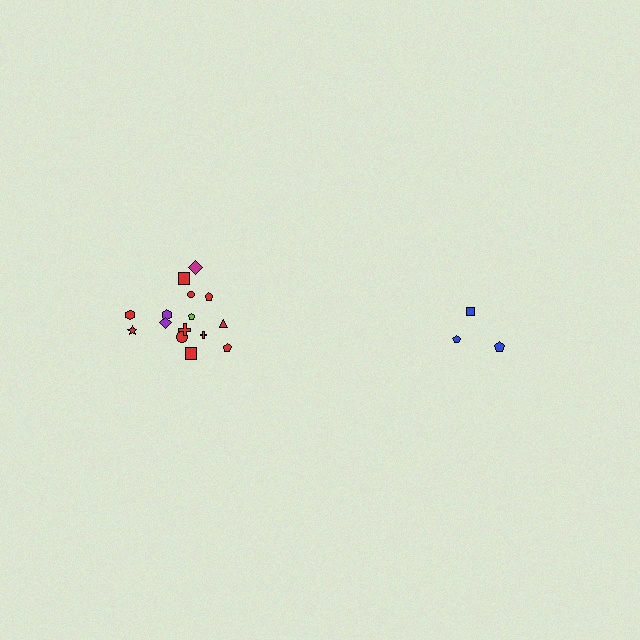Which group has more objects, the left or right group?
The left group.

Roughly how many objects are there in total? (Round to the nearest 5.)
Roughly 20 objects in total.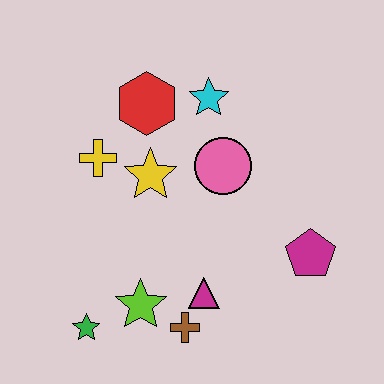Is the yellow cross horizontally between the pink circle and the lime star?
No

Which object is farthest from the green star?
The cyan star is farthest from the green star.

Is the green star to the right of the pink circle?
No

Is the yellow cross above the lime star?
Yes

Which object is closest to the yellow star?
The yellow cross is closest to the yellow star.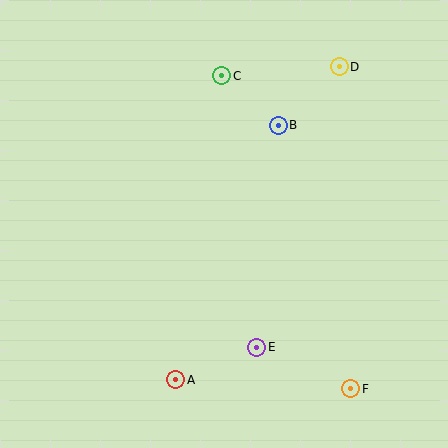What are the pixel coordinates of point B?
Point B is at (278, 125).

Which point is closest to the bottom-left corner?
Point A is closest to the bottom-left corner.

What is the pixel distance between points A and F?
The distance between A and F is 175 pixels.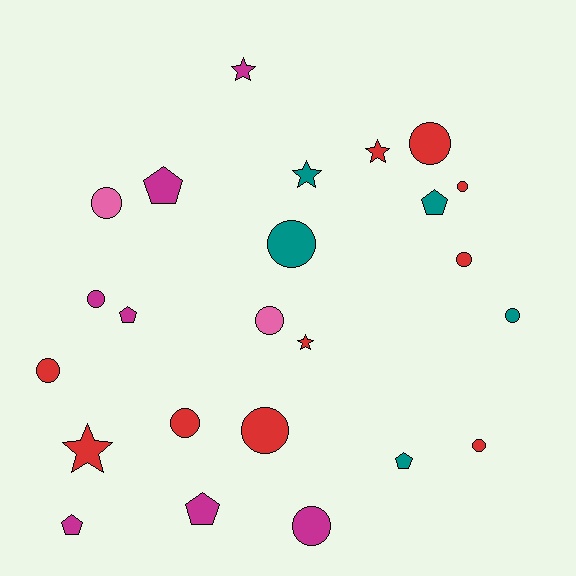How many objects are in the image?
There are 24 objects.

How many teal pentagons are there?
There are 2 teal pentagons.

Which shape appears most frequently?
Circle, with 13 objects.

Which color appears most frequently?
Red, with 10 objects.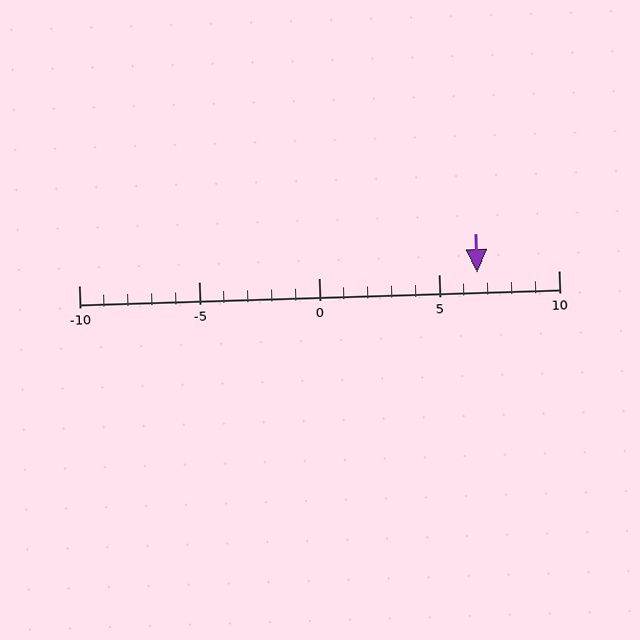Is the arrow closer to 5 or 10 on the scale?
The arrow is closer to 5.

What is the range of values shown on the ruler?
The ruler shows values from -10 to 10.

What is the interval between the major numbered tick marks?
The major tick marks are spaced 5 units apart.